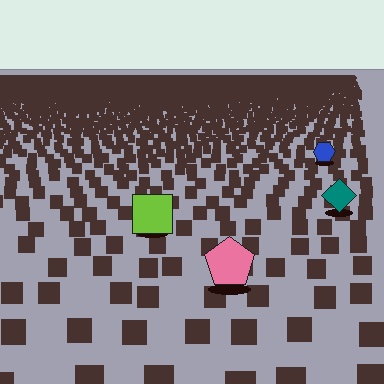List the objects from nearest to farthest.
From nearest to farthest: the pink pentagon, the lime square, the teal diamond, the blue hexagon.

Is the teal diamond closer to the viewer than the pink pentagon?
No. The pink pentagon is closer — you can tell from the texture gradient: the ground texture is coarser near it.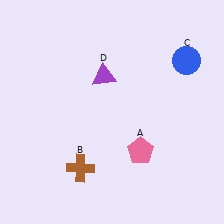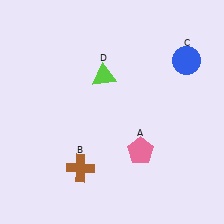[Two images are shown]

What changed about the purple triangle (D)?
In Image 1, D is purple. In Image 2, it changed to lime.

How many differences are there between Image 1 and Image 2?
There is 1 difference between the two images.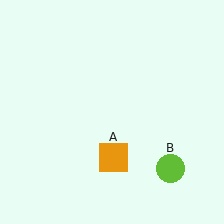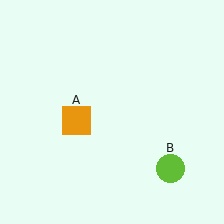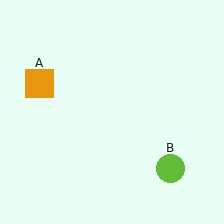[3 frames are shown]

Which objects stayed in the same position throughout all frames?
Lime circle (object B) remained stationary.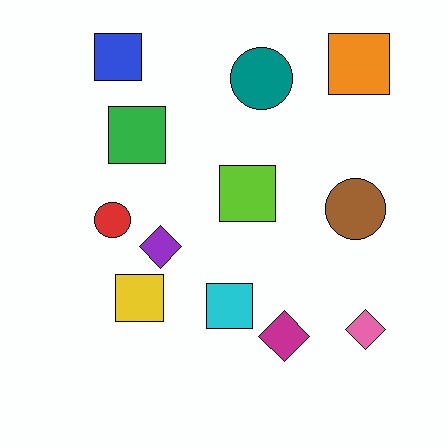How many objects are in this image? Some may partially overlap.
There are 12 objects.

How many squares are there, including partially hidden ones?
There are 6 squares.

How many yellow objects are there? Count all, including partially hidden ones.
There is 1 yellow object.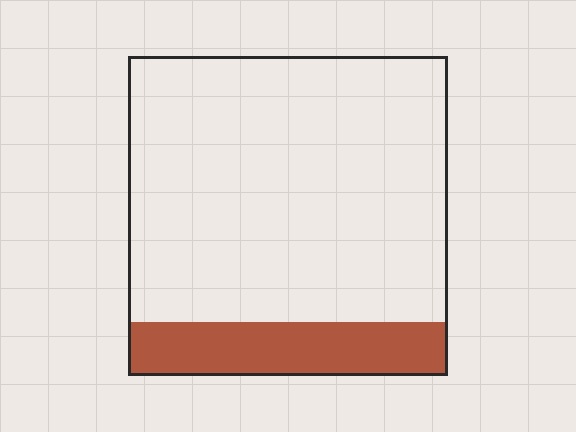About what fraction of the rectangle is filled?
About one sixth (1/6).